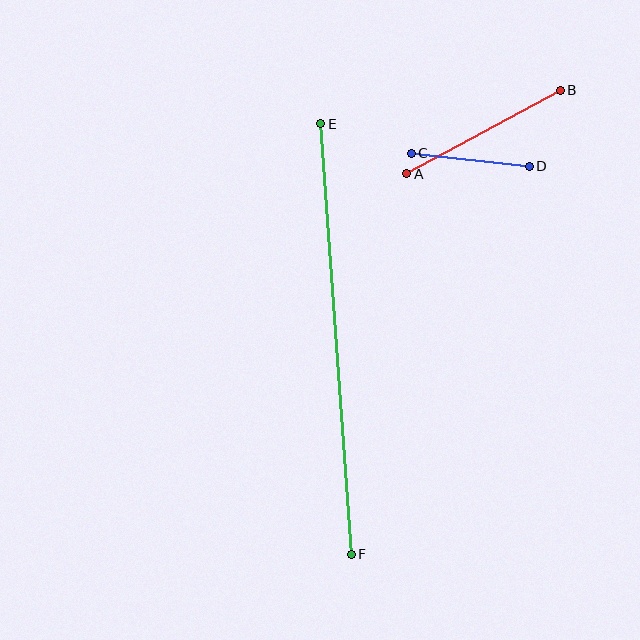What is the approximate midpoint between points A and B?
The midpoint is at approximately (483, 132) pixels.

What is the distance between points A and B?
The distance is approximately 175 pixels.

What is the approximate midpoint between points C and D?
The midpoint is at approximately (470, 160) pixels.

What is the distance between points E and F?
The distance is approximately 432 pixels.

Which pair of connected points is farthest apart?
Points E and F are farthest apart.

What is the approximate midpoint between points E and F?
The midpoint is at approximately (336, 339) pixels.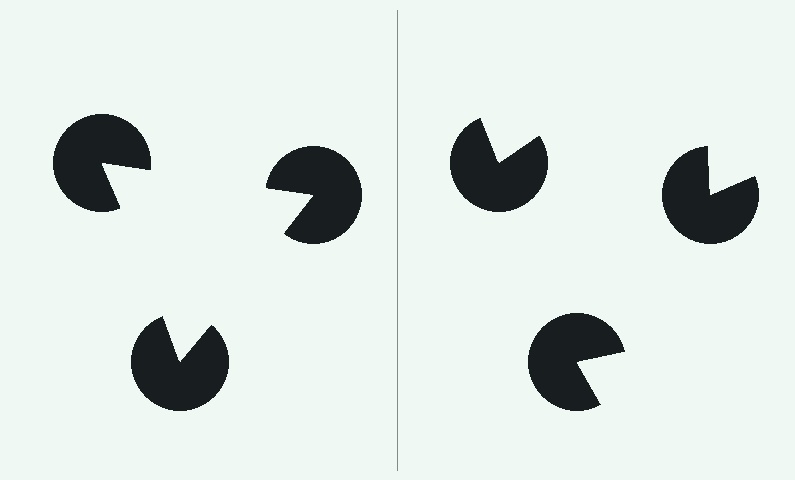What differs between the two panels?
The pac-man discs are positioned identically on both sides; only the wedge orientations differ. On the left they align to a triangle; on the right they are misaligned.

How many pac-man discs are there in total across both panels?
6 — 3 on each side.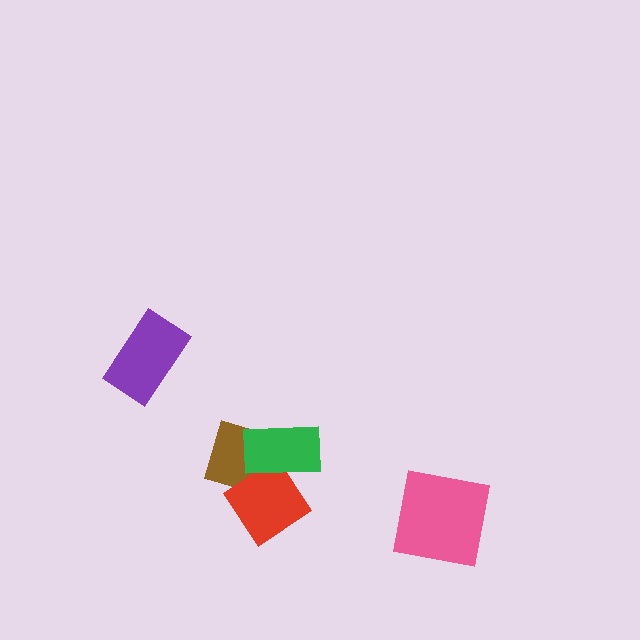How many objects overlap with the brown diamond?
2 objects overlap with the brown diamond.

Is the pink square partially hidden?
No, no other shape covers it.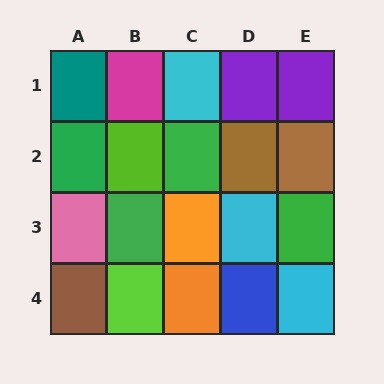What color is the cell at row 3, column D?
Cyan.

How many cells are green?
4 cells are green.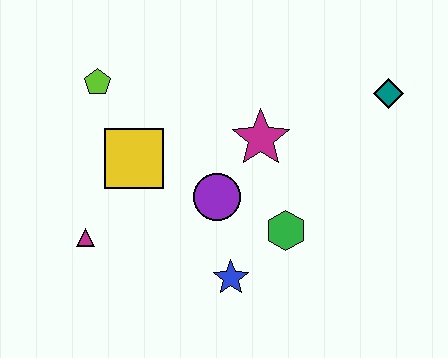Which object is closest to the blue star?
The green hexagon is closest to the blue star.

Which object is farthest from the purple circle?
The teal diamond is farthest from the purple circle.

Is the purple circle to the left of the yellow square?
No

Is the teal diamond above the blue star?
Yes